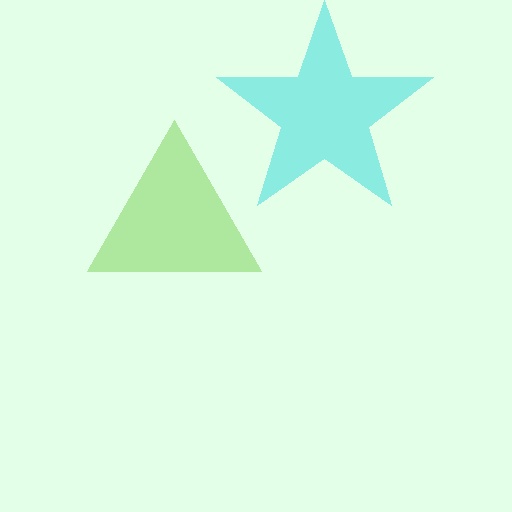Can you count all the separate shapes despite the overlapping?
Yes, there are 2 separate shapes.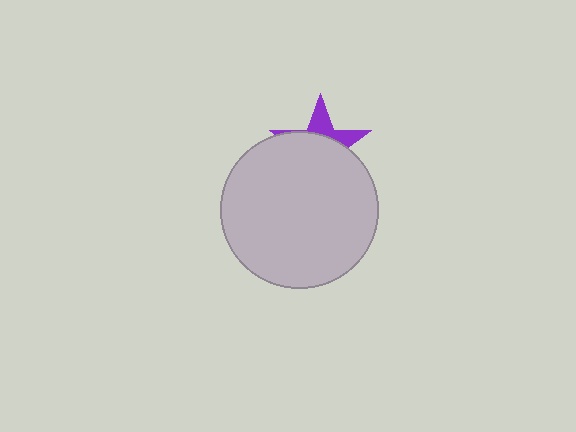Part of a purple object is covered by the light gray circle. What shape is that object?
It is a star.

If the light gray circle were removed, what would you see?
You would see the complete purple star.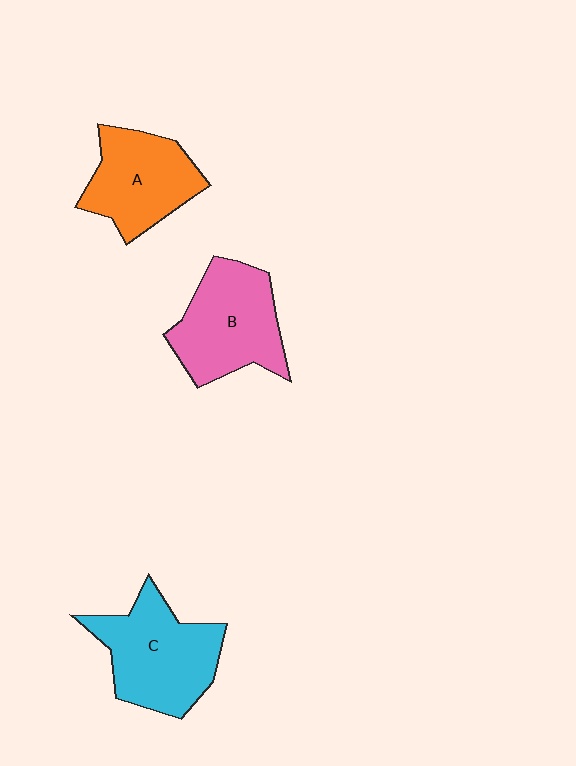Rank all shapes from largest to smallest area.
From largest to smallest: C (cyan), B (pink), A (orange).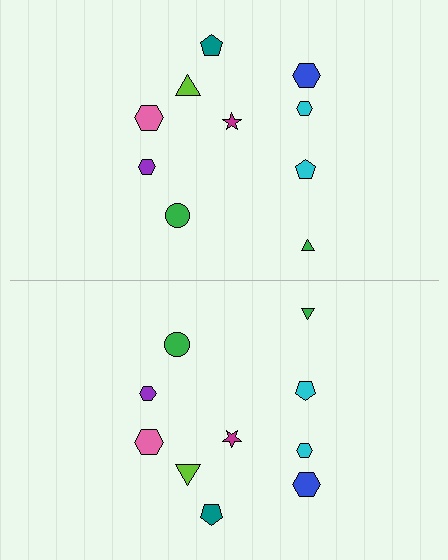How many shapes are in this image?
There are 20 shapes in this image.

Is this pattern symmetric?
Yes, this pattern has bilateral (reflection) symmetry.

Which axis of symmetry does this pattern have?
The pattern has a horizontal axis of symmetry running through the center of the image.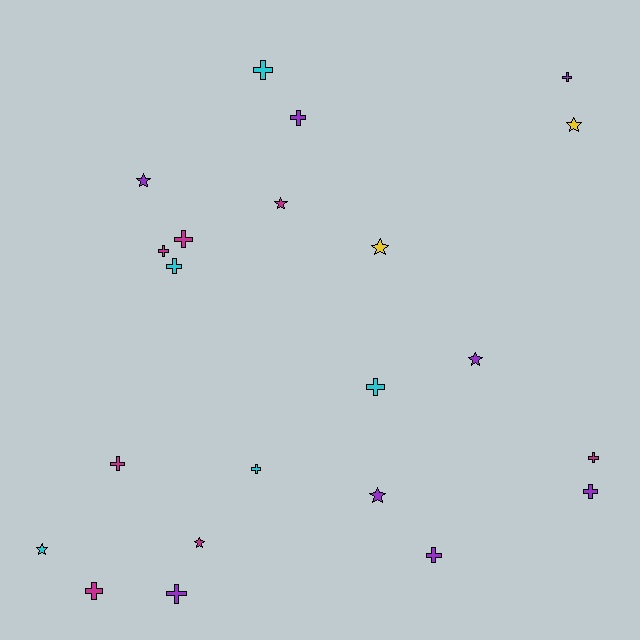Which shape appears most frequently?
Cross, with 14 objects.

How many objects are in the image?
There are 22 objects.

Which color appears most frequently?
Purple, with 8 objects.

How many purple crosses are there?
There are 5 purple crosses.